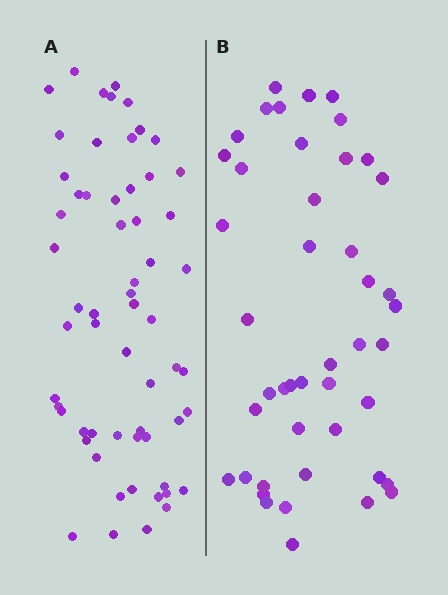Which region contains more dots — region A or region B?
Region A (the left region) has more dots.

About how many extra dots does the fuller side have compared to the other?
Region A has approximately 15 more dots than region B.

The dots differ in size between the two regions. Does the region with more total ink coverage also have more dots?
No. Region B has more total ink coverage because its dots are larger, but region A actually contains more individual dots. Total area can be misleading — the number of items is what matters here.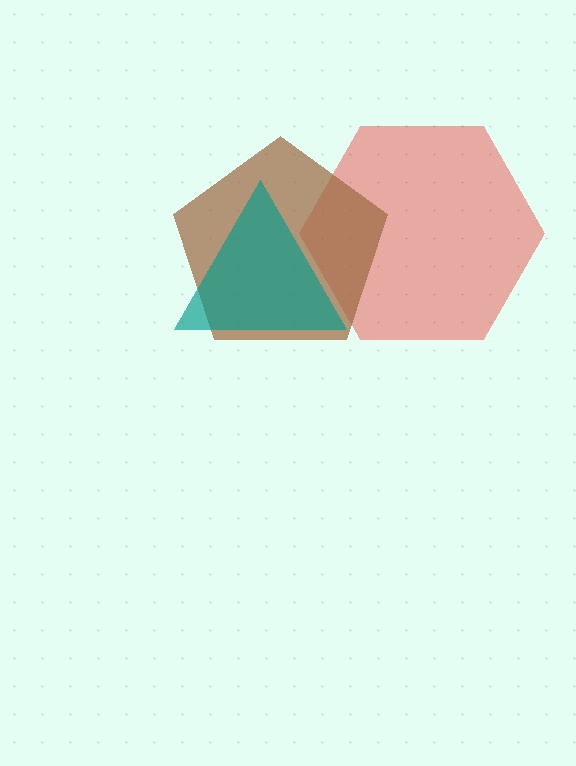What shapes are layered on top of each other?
The layered shapes are: a red hexagon, a brown pentagon, a teal triangle.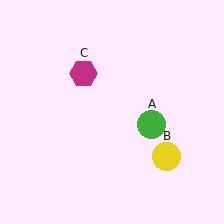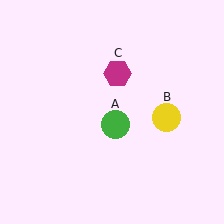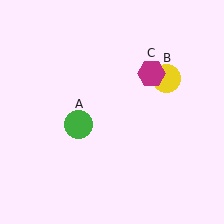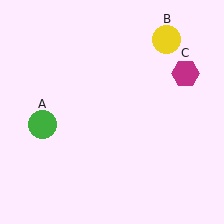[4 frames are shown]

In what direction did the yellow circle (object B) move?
The yellow circle (object B) moved up.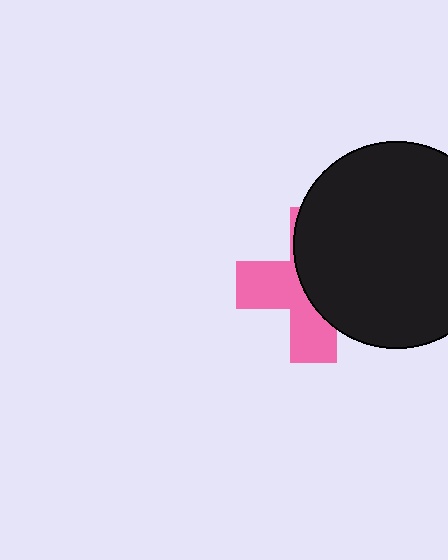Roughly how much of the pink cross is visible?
About half of it is visible (roughly 46%).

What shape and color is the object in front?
The object in front is a black circle.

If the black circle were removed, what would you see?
You would see the complete pink cross.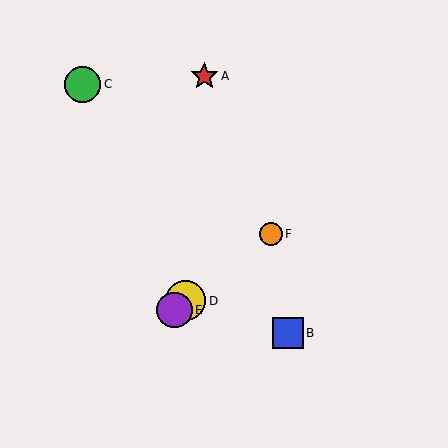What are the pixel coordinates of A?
Object A is at (204, 76).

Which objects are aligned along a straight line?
Objects D, E, F are aligned along a straight line.